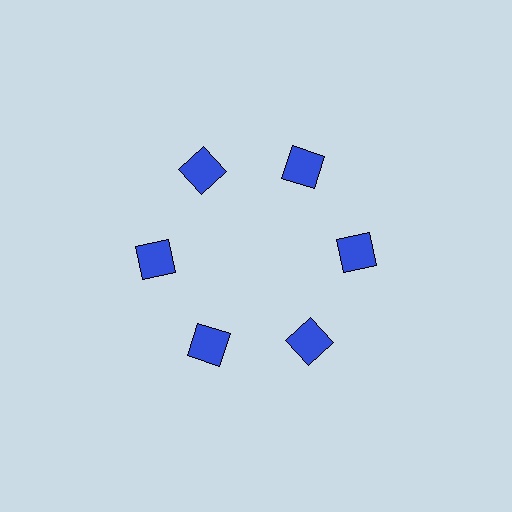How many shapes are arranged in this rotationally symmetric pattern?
There are 6 shapes, arranged in 6 groups of 1.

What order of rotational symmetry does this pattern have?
This pattern has 6-fold rotational symmetry.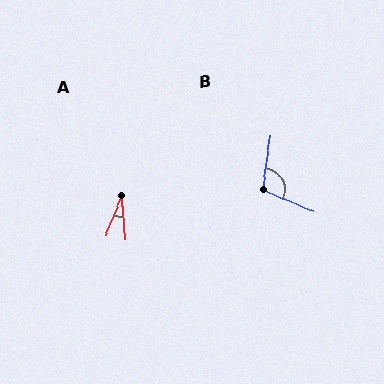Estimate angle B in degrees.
Approximately 105 degrees.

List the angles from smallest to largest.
A (25°), B (105°).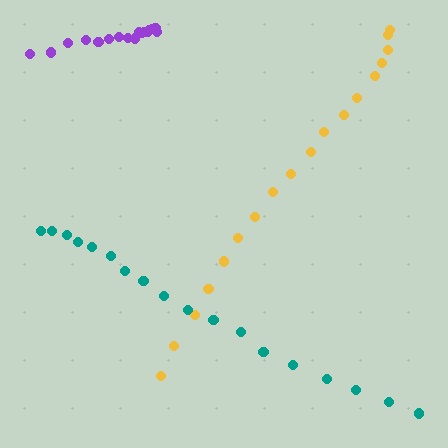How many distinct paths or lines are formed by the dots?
There are 3 distinct paths.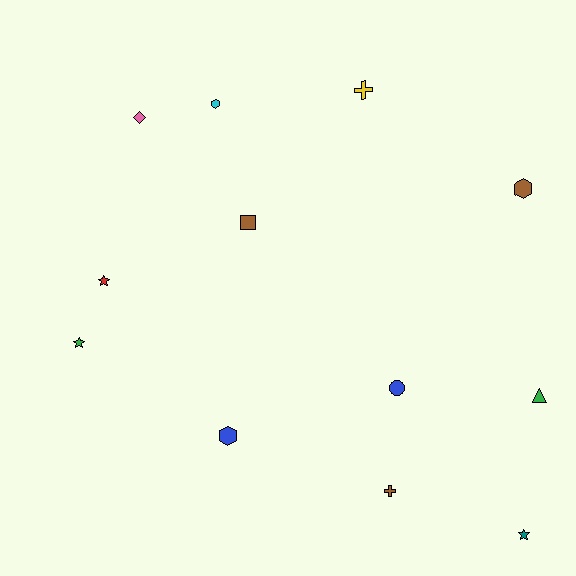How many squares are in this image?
There is 1 square.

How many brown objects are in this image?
There are 3 brown objects.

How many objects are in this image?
There are 12 objects.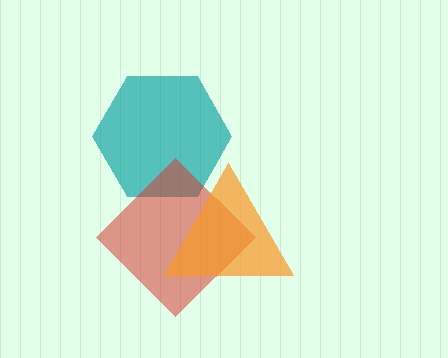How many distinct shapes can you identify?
There are 3 distinct shapes: a teal hexagon, a red diamond, an orange triangle.